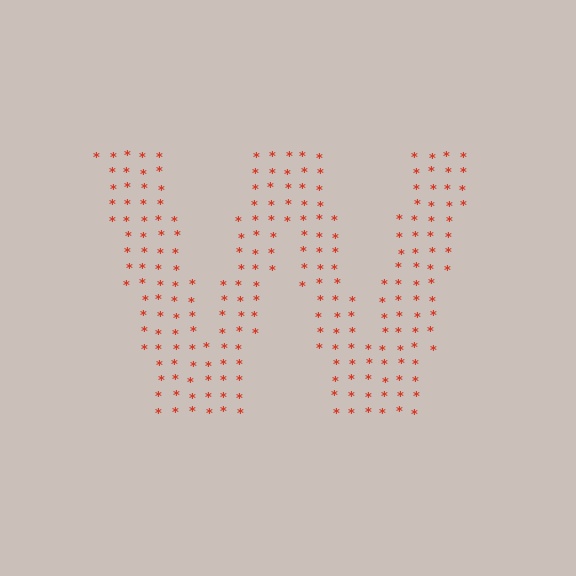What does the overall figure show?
The overall figure shows the letter W.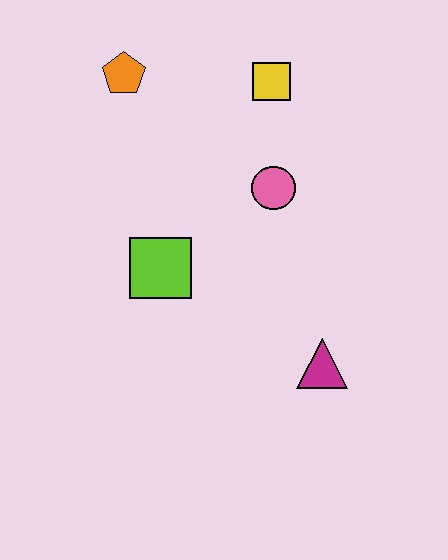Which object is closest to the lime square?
The pink circle is closest to the lime square.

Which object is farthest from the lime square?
The yellow square is farthest from the lime square.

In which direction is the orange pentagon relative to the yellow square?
The orange pentagon is to the left of the yellow square.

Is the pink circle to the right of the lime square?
Yes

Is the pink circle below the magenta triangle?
No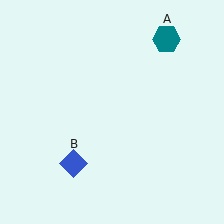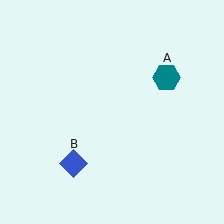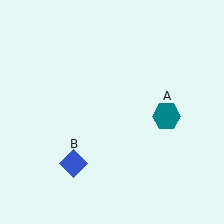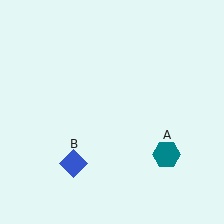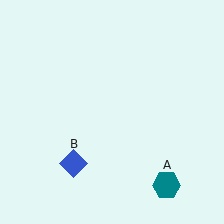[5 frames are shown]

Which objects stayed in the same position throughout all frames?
Blue diamond (object B) remained stationary.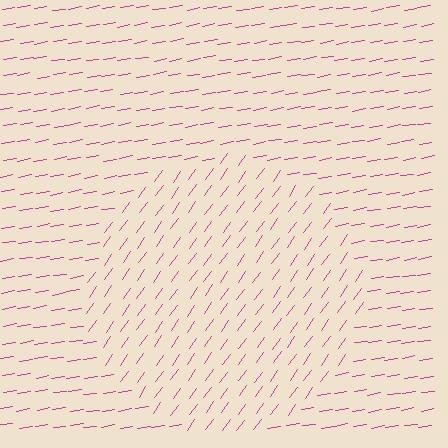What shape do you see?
I see a circle.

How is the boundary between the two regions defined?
The boundary is defined purely by a change in line orientation (approximately 45 degrees difference). All lines are the same color and thickness.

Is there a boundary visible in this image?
Yes, there is a texture boundary formed by a change in line orientation.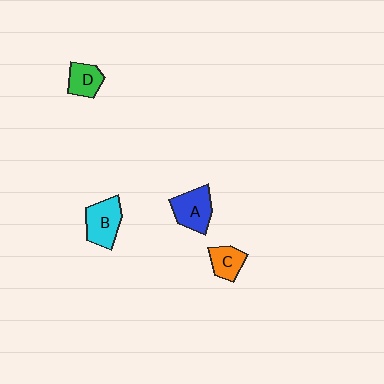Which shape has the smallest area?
Shape C (orange).